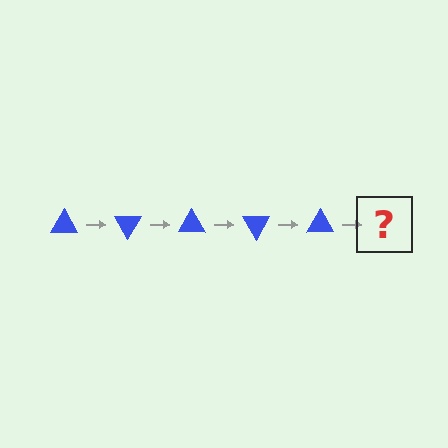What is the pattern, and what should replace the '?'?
The pattern is that the triangle rotates 60 degrees each step. The '?' should be a blue triangle rotated 300 degrees.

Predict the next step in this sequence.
The next step is a blue triangle rotated 300 degrees.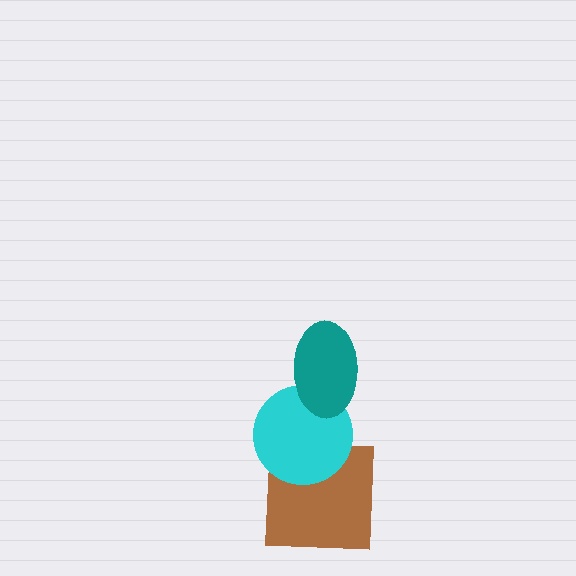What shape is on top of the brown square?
The cyan circle is on top of the brown square.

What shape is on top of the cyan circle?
The teal ellipse is on top of the cyan circle.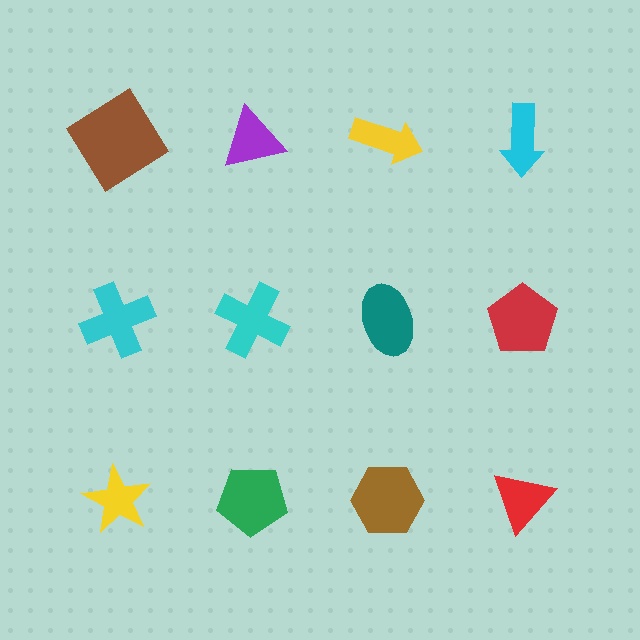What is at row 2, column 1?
A cyan cross.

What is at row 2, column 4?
A red pentagon.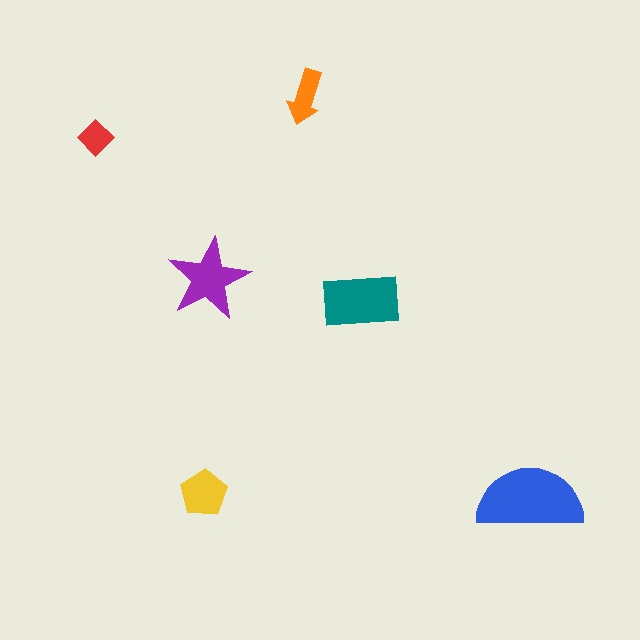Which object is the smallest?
The red diamond.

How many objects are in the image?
There are 6 objects in the image.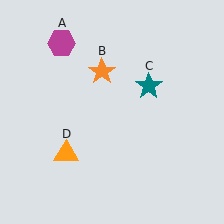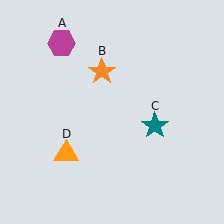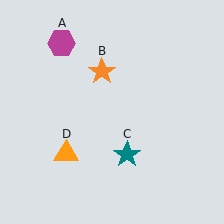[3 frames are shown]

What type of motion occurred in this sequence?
The teal star (object C) rotated clockwise around the center of the scene.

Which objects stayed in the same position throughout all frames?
Magenta hexagon (object A) and orange star (object B) and orange triangle (object D) remained stationary.